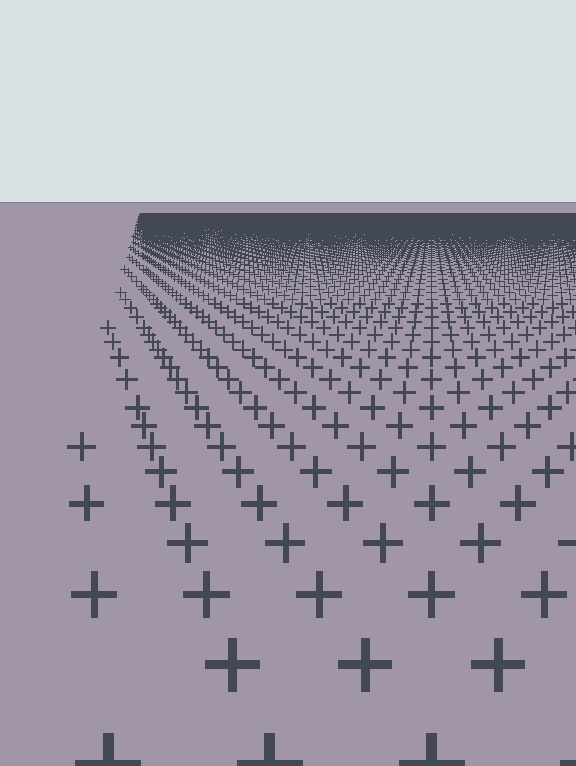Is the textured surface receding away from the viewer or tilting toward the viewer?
The surface is receding away from the viewer. Texture elements get smaller and denser toward the top.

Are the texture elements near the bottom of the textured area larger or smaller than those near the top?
Larger. Near the bottom, elements are closer to the viewer and appear at a bigger on-screen size.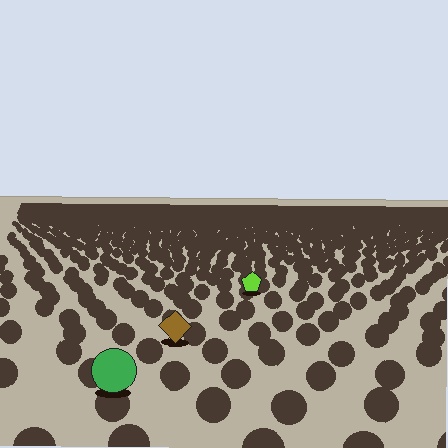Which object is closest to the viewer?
The green circle is closest. The texture marks near it are larger and more spread out.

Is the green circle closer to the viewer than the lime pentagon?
Yes. The green circle is closer — you can tell from the texture gradient: the ground texture is coarser near it.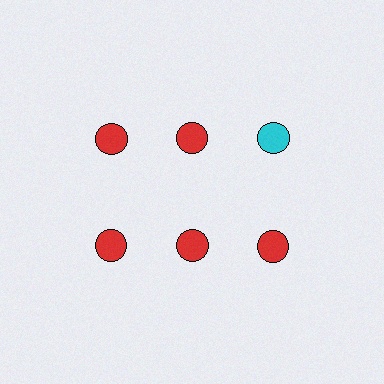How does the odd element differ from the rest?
It has a different color: cyan instead of red.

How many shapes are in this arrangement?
There are 6 shapes arranged in a grid pattern.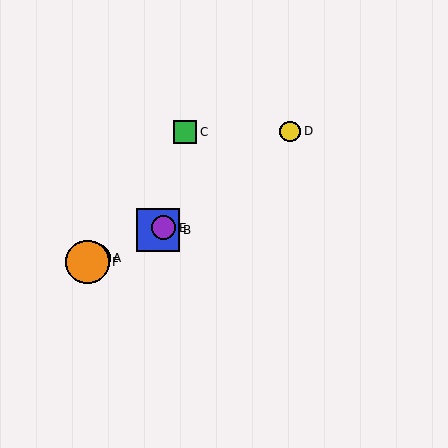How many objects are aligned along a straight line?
4 objects (A, B, E, F) are aligned along a straight line.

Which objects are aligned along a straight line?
Objects A, B, E, F are aligned along a straight line.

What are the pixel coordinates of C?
Object C is at (185, 132).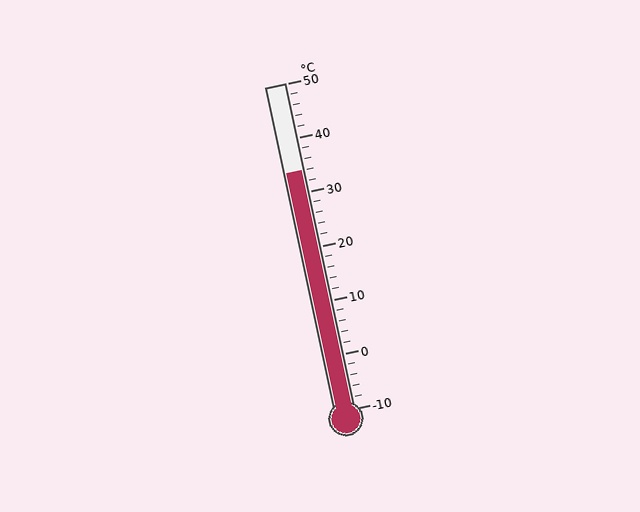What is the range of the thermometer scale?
The thermometer scale ranges from -10°C to 50°C.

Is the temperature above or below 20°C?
The temperature is above 20°C.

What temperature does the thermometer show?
The thermometer shows approximately 34°C.